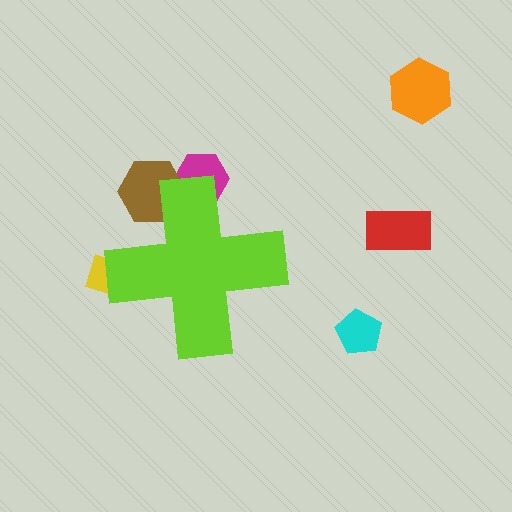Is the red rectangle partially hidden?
No, the red rectangle is fully visible.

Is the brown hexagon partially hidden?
Yes, the brown hexagon is partially hidden behind the lime cross.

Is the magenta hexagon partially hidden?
Yes, the magenta hexagon is partially hidden behind the lime cross.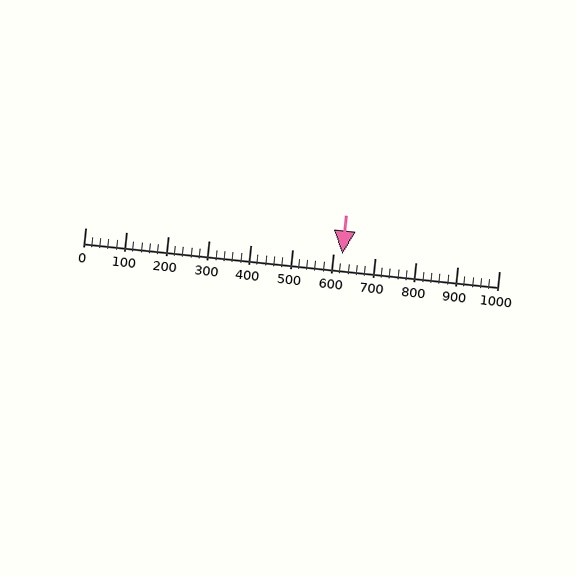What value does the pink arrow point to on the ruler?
The pink arrow points to approximately 622.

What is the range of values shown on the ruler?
The ruler shows values from 0 to 1000.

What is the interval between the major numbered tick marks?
The major tick marks are spaced 100 units apart.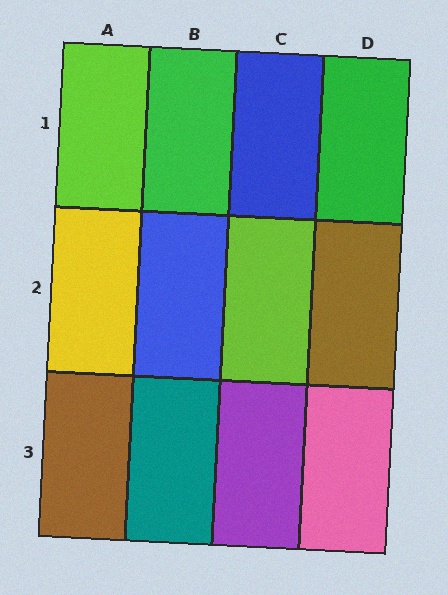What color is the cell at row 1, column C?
Blue.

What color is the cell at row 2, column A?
Yellow.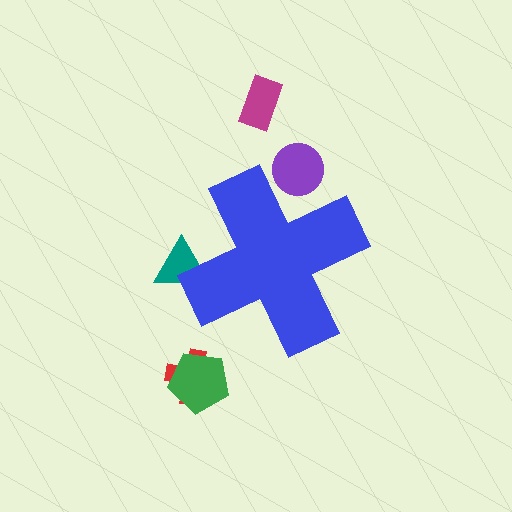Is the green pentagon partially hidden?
No, the green pentagon is fully visible.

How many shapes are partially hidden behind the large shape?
2 shapes are partially hidden.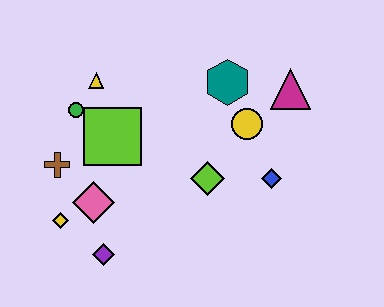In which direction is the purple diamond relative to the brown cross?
The purple diamond is below the brown cross.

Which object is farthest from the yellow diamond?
The magenta triangle is farthest from the yellow diamond.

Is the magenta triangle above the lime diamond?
Yes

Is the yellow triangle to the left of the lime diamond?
Yes